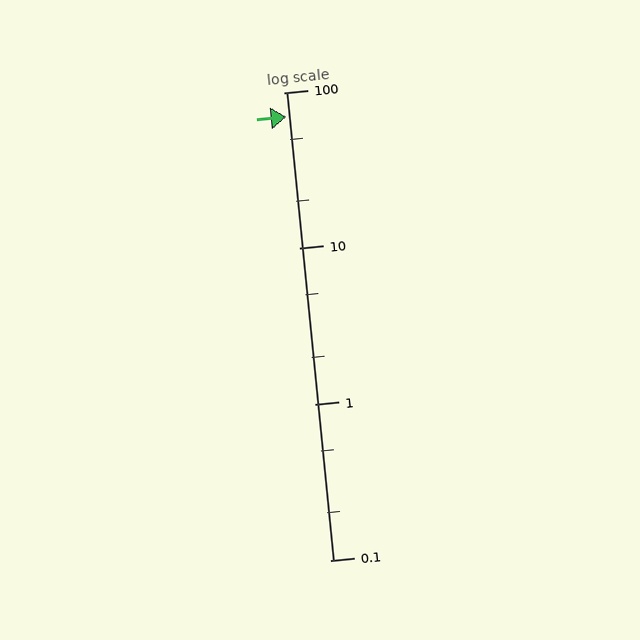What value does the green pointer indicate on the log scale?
The pointer indicates approximately 70.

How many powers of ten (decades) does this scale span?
The scale spans 3 decades, from 0.1 to 100.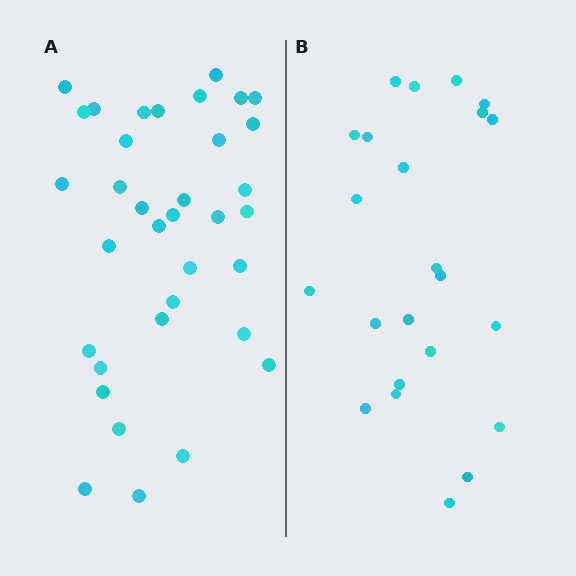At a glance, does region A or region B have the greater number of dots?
Region A (the left region) has more dots.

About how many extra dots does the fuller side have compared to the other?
Region A has roughly 12 or so more dots than region B.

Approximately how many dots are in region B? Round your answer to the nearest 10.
About 20 dots. (The exact count is 23, which rounds to 20.)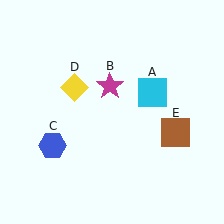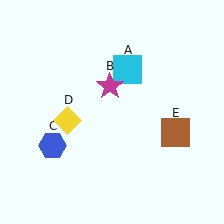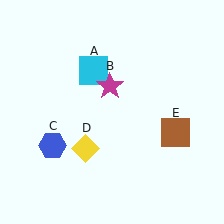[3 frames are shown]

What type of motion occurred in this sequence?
The cyan square (object A), yellow diamond (object D) rotated counterclockwise around the center of the scene.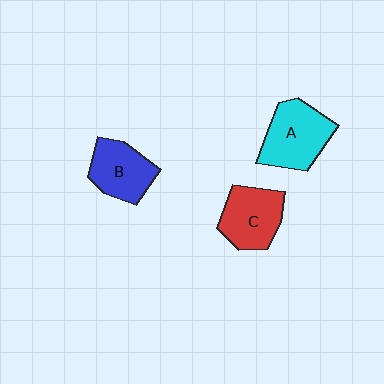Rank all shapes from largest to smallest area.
From largest to smallest: A (cyan), C (red), B (blue).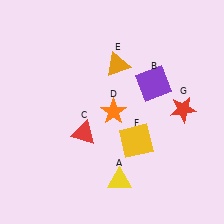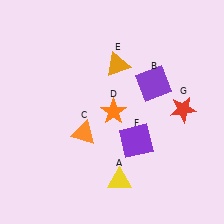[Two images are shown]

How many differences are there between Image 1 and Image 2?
There are 2 differences between the two images.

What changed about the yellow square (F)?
In Image 1, F is yellow. In Image 2, it changed to purple.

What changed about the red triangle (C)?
In Image 1, C is red. In Image 2, it changed to orange.